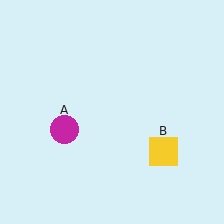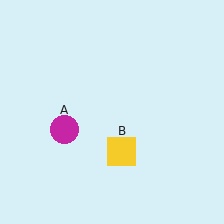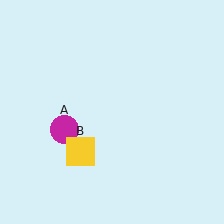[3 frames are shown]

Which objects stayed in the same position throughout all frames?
Magenta circle (object A) remained stationary.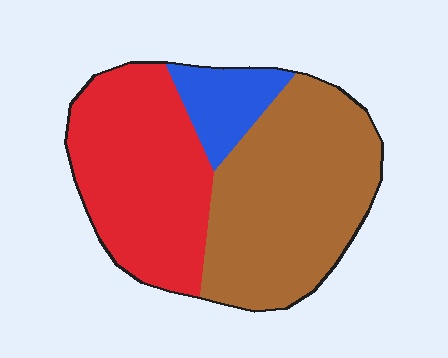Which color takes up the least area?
Blue, at roughly 10%.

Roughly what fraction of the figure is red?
Red takes up between a third and a half of the figure.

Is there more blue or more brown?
Brown.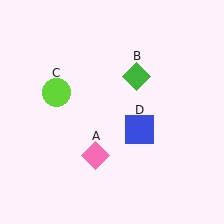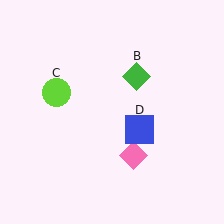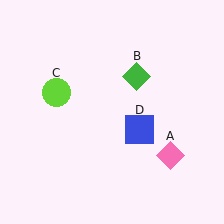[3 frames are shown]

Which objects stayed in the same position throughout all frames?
Green diamond (object B) and lime circle (object C) and blue square (object D) remained stationary.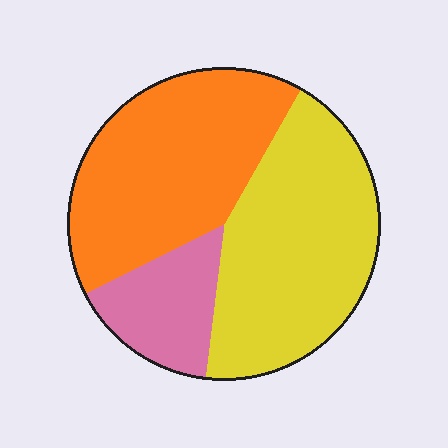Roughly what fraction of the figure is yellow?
Yellow covers around 45% of the figure.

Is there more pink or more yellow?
Yellow.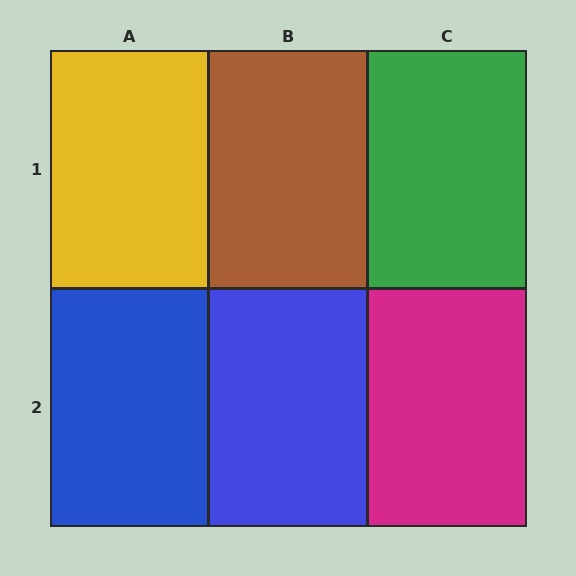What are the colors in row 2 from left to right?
Blue, blue, magenta.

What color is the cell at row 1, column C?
Green.